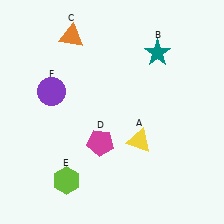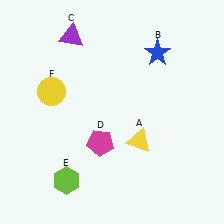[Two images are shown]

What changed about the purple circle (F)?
In Image 1, F is purple. In Image 2, it changed to yellow.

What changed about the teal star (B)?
In Image 1, B is teal. In Image 2, it changed to blue.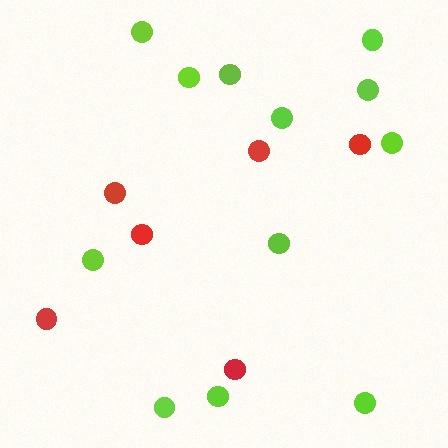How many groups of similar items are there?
There are 2 groups: one group of lime circles (12) and one group of red circles (6).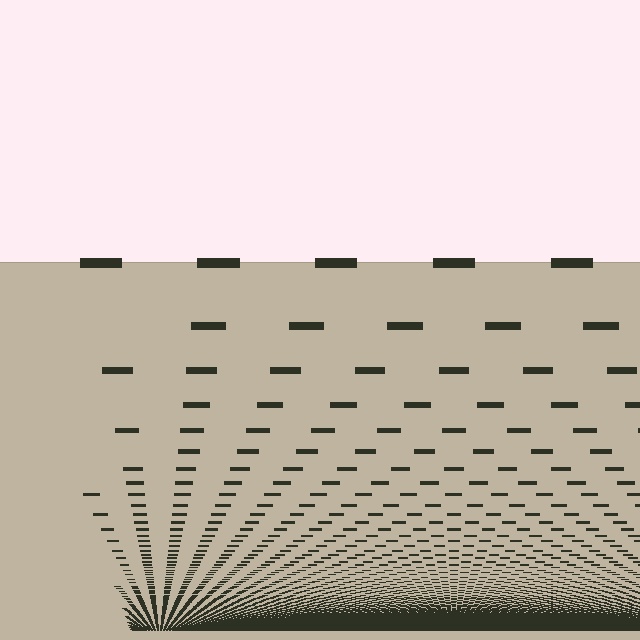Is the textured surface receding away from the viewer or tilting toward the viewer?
The surface appears to tilt toward the viewer. Texture elements get larger and sparser toward the top.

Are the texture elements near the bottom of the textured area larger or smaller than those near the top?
Smaller. The gradient is inverted — elements near the bottom are smaller and denser.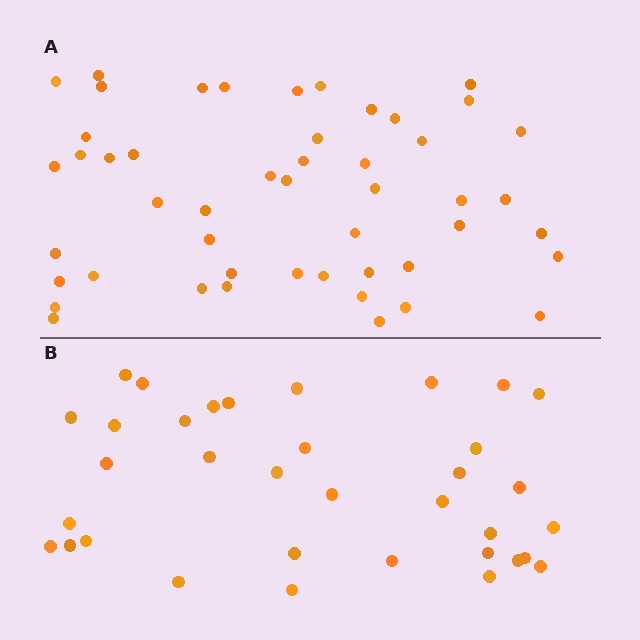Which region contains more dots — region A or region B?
Region A (the top region) has more dots.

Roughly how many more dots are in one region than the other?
Region A has approximately 15 more dots than region B.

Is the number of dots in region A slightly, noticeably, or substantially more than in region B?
Region A has noticeably more, but not dramatically so. The ratio is roughly 1.4 to 1.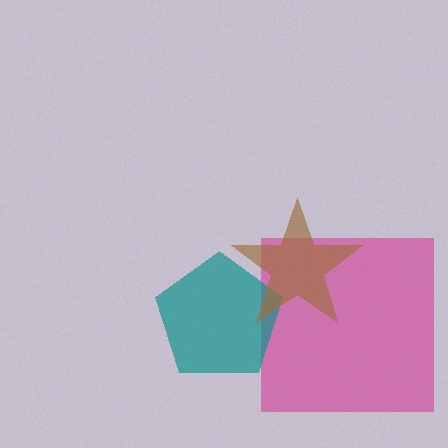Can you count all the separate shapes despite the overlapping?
Yes, there are 3 separate shapes.